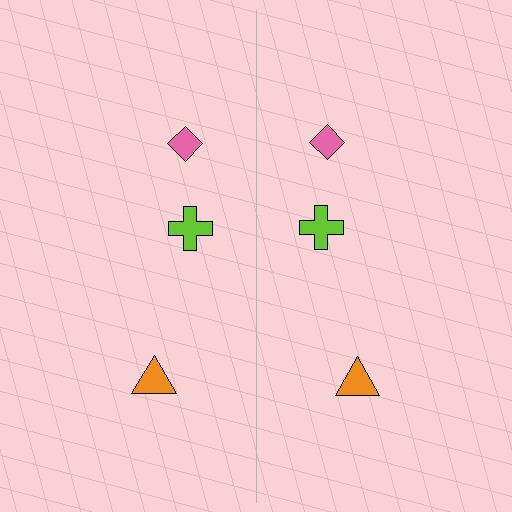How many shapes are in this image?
There are 6 shapes in this image.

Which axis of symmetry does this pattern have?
The pattern has a vertical axis of symmetry running through the center of the image.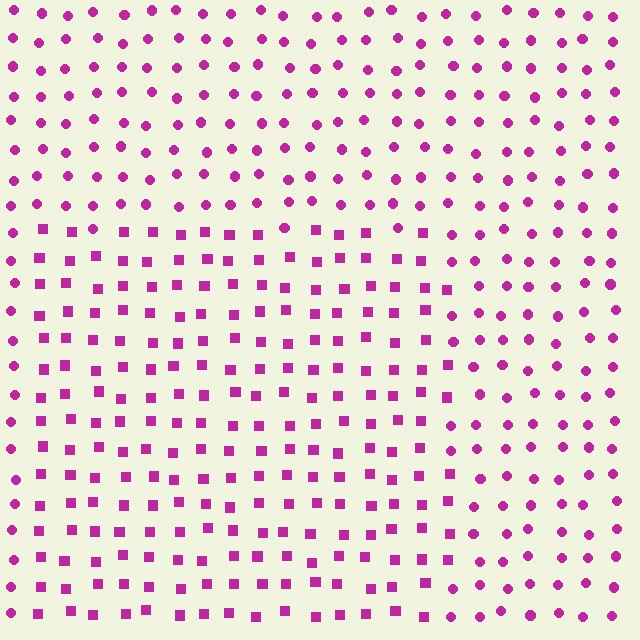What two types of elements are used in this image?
The image uses squares inside the rectangle region and circles outside it.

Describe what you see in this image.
The image is filled with small magenta elements arranged in a uniform grid. A rectangle-shaped region contains squares, while the surrounding area contains circles. The boundary is defined purely by the change in element shape.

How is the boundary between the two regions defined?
The boundary is defined by a change in element shape: squares inside vs. circles outside. All elements share the same color and spacing.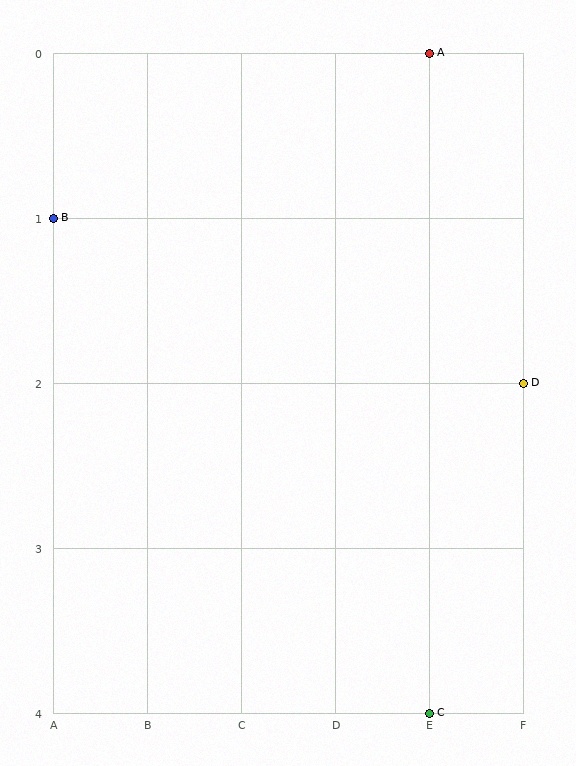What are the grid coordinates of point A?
Point A is at grid coordinates (E, 0).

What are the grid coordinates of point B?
Point B is at grid coordinates (A, 1).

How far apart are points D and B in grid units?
Points D and B are 5 columns and 1 row apart (about 5.1 grid units diagonally).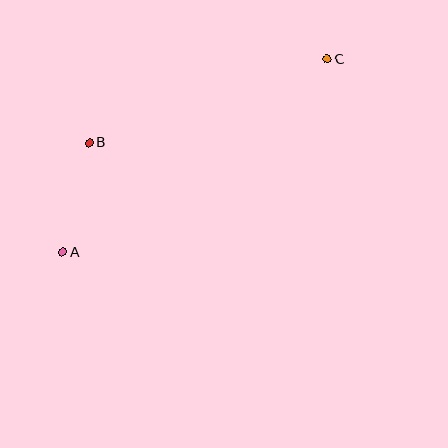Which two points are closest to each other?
Points A and B are closest to each other.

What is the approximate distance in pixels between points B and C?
The distance between B and C is approximately 252 pixels.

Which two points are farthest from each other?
Points A and C are farthest from each other.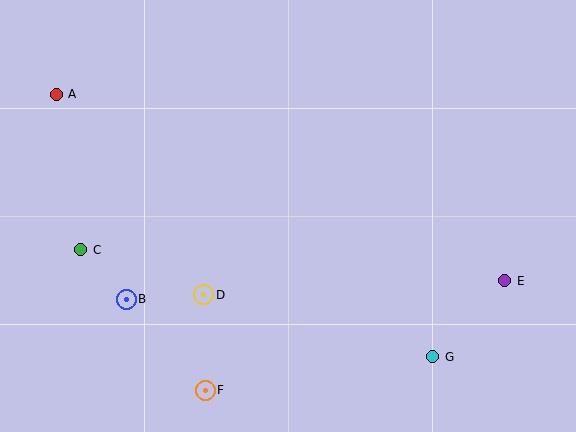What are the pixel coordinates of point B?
Point B is at (126, 299).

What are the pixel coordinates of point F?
Point F is at (205, 390).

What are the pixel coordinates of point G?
Point G is at (433, 357).